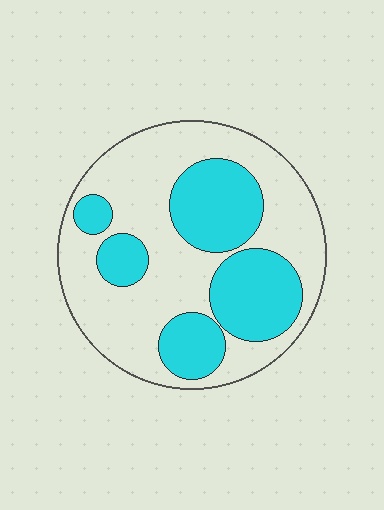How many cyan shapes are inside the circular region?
5.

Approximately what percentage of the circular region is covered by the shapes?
Approximately 35%.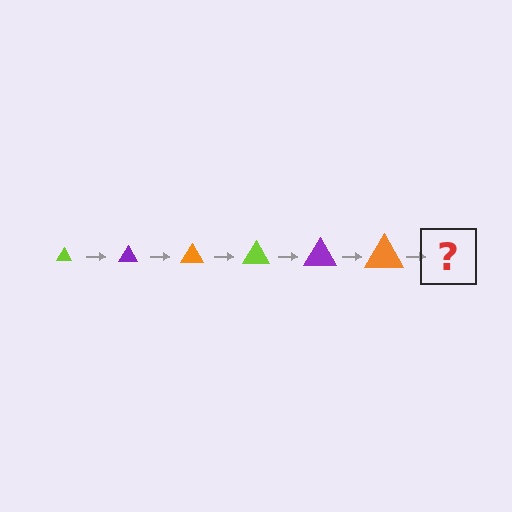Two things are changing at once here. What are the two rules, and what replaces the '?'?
The two rules are that the triangle grows larger each step and the color cycles through lime, purple, and orange. The '?' should be a lime triangle, larger than the previous one.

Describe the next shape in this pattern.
It should be a lime triangle, larger than the previous one.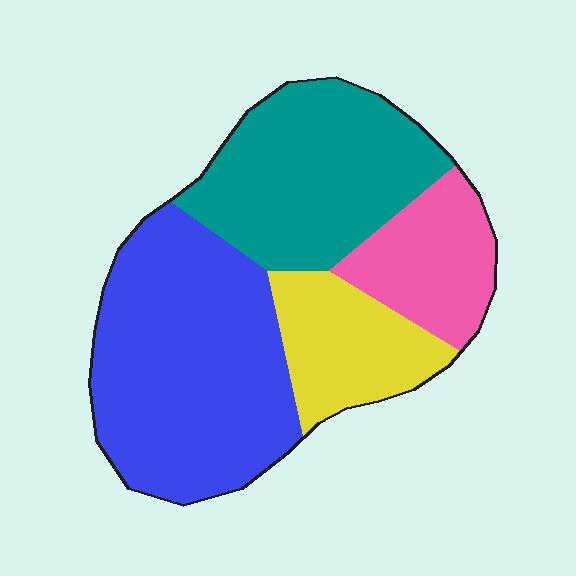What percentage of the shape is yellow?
Yellow covers around 15% of the shape.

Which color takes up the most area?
Blue, at roughly 40%.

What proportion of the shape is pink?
Pink takes up about one sixth (1/6) of the shape.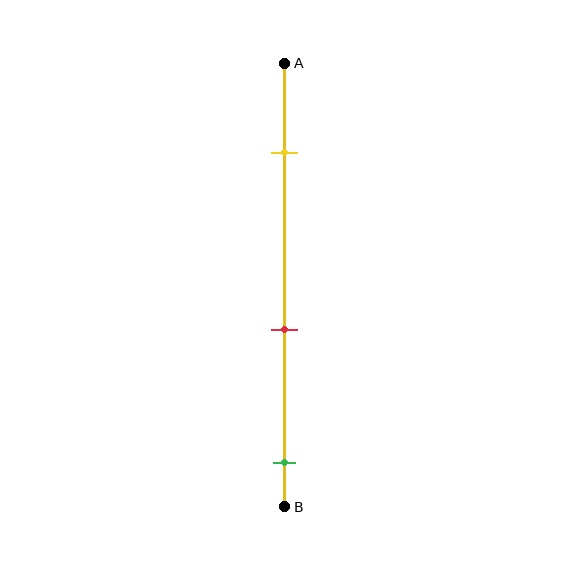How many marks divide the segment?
There are 3 marks dividing the segment.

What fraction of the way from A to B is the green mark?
The green mark is approximately 90% (0.9) of the way from A to B.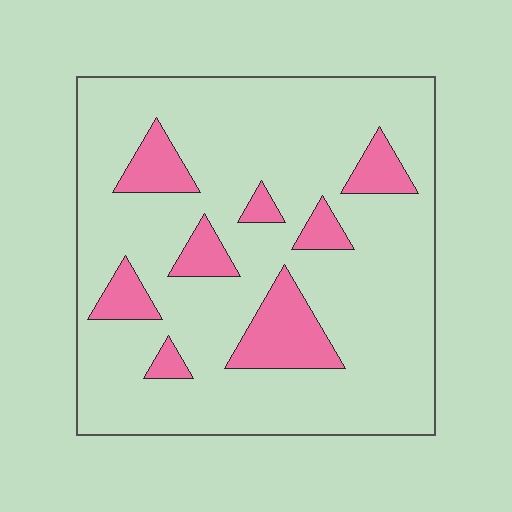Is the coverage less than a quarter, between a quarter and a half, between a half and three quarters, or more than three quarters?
Less than a quarter.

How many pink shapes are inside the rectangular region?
8.